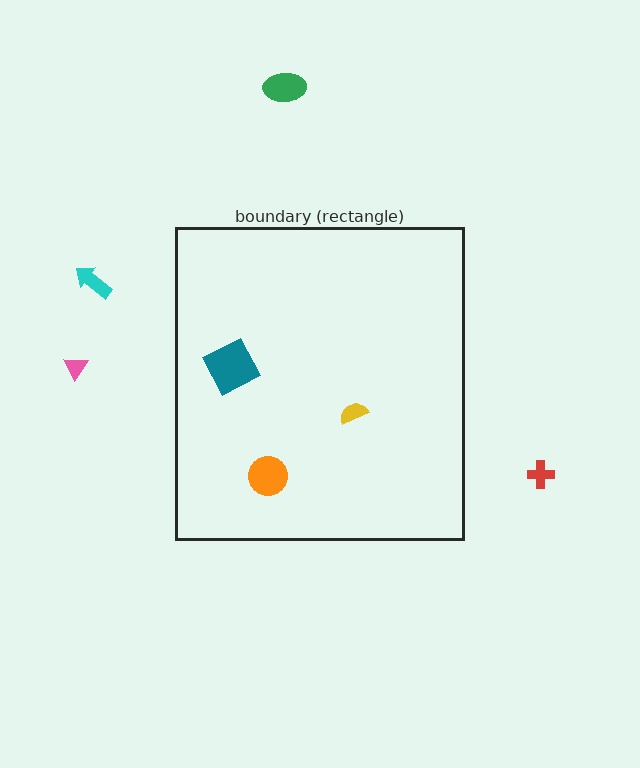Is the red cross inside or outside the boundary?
Outside.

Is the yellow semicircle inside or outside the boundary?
Inside.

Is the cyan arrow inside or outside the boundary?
Outside.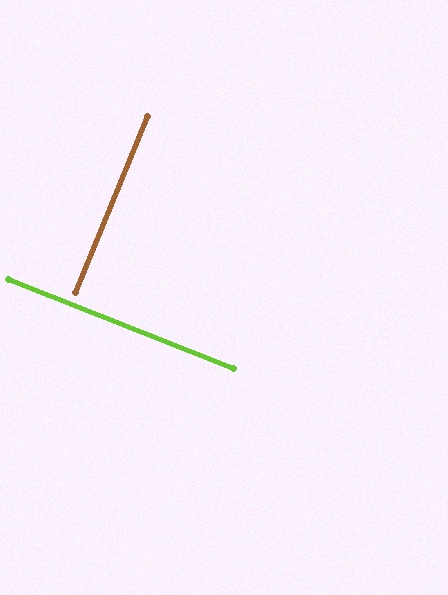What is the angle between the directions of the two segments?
Approximately 89 degrees.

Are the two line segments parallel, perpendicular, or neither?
Perpendicular — they meet at approximately 89°.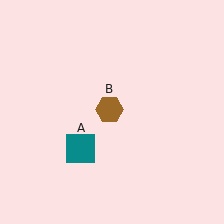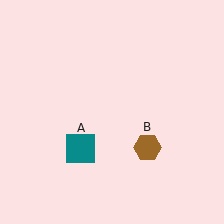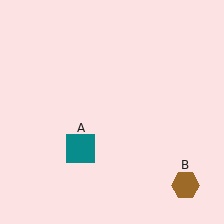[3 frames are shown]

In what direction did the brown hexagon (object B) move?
The brown hexagon (object B) moved down and to the right.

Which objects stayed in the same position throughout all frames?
Teal square (object A) remained stationary.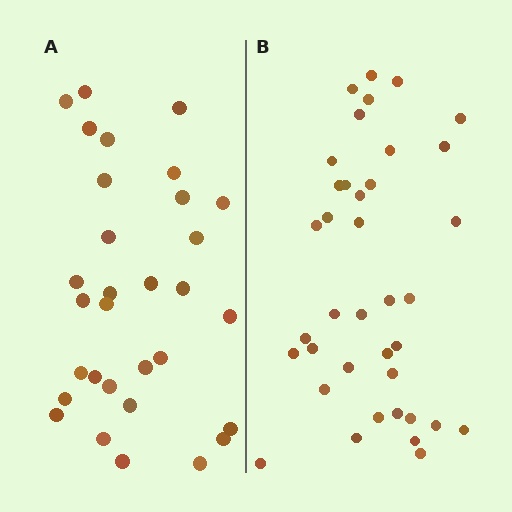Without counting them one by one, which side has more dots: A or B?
Region B (the right region) has more dots.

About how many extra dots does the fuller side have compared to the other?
Region B has roughly 8 or so more dots than region A.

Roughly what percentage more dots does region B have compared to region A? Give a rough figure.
About 25% more.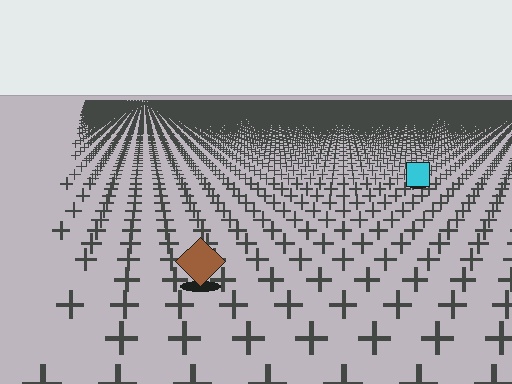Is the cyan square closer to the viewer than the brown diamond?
No. The brown diamond is closer — you can tell from the texture gradient: the ground texture is coarser near it.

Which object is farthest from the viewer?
The cyan square is farthest from the viewer. It appears smaller and the ground texture around it is denser.